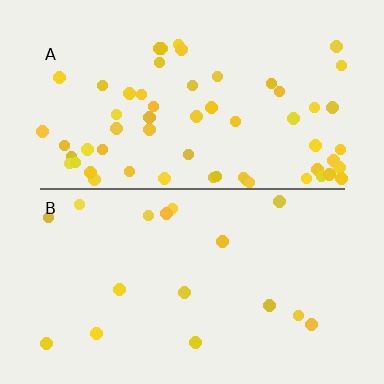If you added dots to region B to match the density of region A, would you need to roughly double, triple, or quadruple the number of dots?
Approximately quadruple.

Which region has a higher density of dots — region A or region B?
A (the top).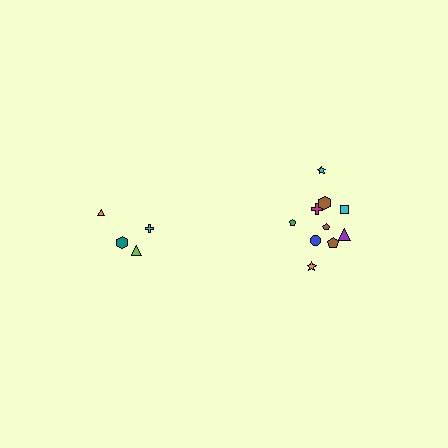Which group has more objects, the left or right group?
The right group.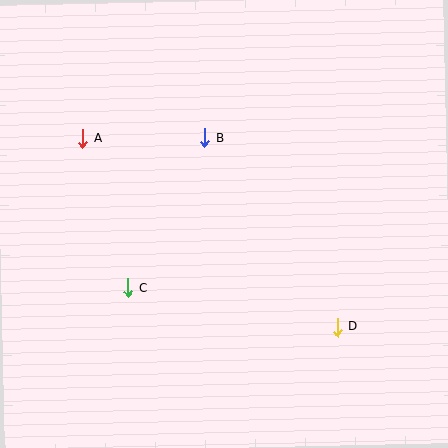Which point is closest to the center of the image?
Point B at (205, 138) is closest to the center.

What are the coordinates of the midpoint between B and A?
The midpoint between B and A is at (144, 138).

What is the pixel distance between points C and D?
The distance between C and D is 213 pixels.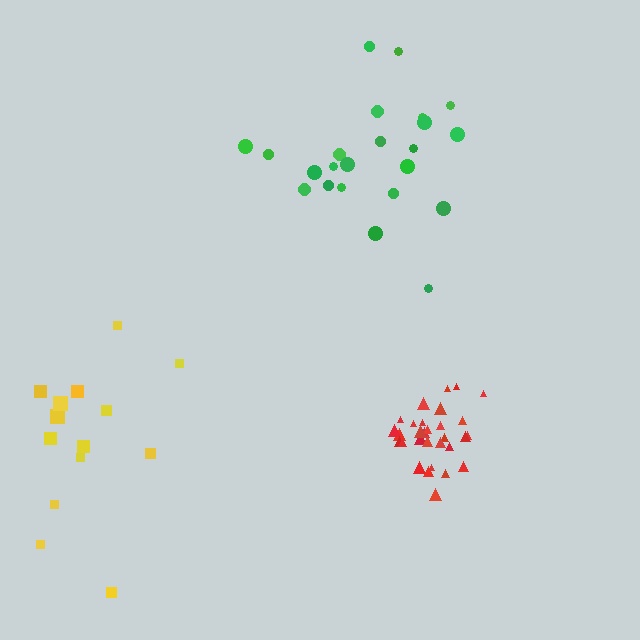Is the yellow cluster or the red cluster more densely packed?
Red.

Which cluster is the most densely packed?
Red.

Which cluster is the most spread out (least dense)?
Yellow.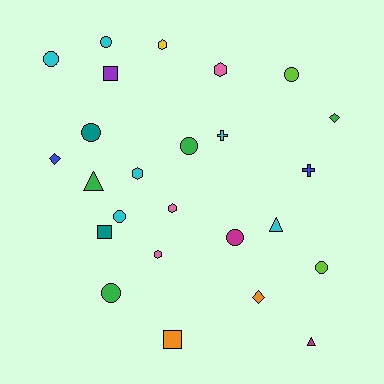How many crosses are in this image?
There are 2 crosses.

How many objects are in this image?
There are 25 objects.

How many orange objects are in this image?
There are 2 orange objects.